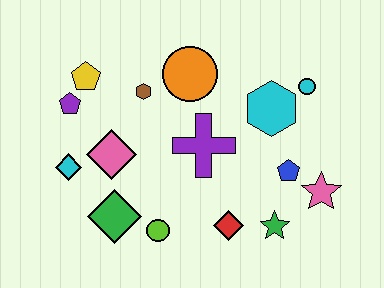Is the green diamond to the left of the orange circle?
Yes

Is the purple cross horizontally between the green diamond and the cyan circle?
Yes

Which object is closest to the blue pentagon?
The pink star is closest to the blue pentagon.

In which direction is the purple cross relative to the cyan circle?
The purple cross is to the left of the cyan circle.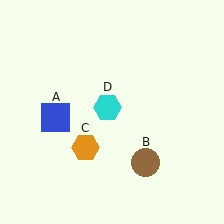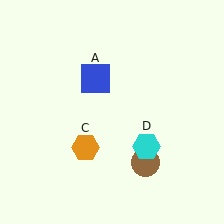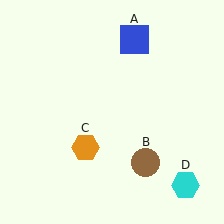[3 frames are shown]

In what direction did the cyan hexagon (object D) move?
The cyan hexagon (object D) moved down and to the right.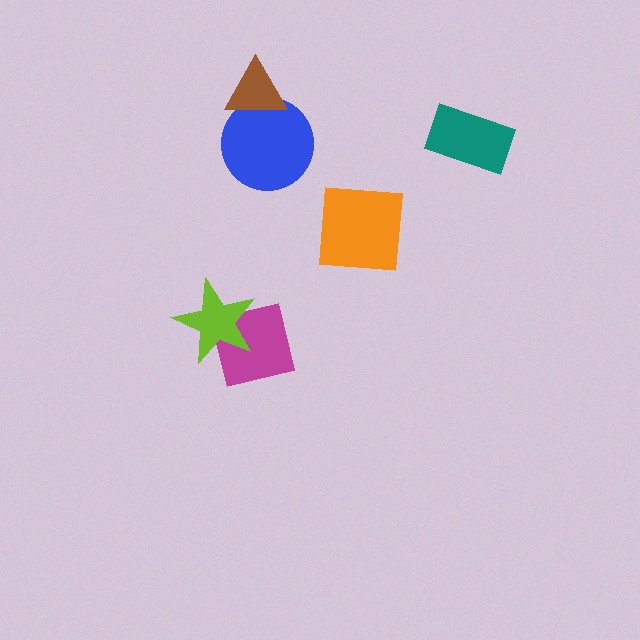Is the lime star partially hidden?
No, no other shape covers it.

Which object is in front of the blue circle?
The brown triangle is in front of the blue circle.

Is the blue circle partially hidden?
Yes, it is partially covered by another shape.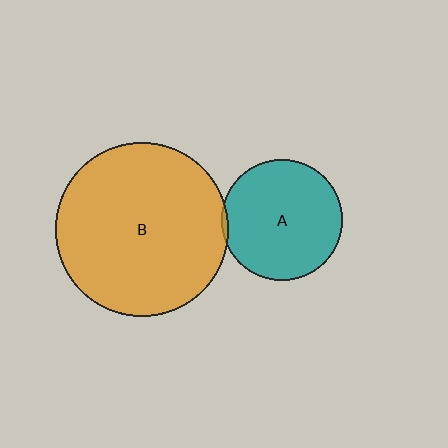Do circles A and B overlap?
Yes.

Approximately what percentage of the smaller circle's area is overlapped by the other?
Approximately 5%.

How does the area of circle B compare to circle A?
Approximately 2.1 times.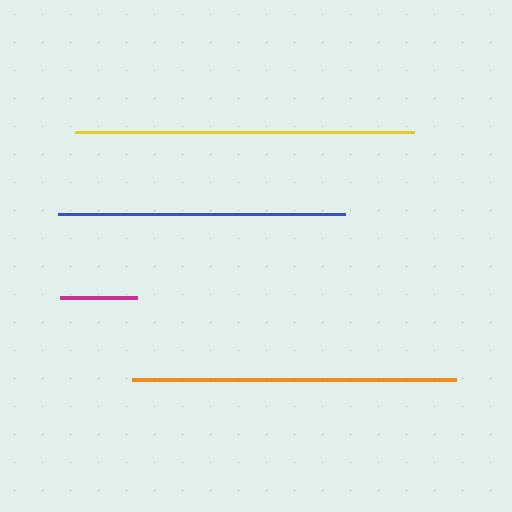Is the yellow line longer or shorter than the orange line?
The yellow line is longer than the orange line.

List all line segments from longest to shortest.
From longest to shortest: yellow, orange, blue, magenta.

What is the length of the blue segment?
The blue segment is approximately 287 pixels long.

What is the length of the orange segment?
The orange segment is approximately 324 pixels long.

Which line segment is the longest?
The yellow line is the longest at approximately 339 pixels.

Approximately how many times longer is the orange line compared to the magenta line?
The orange line is approximately 4.2 times the length of the magenta line.